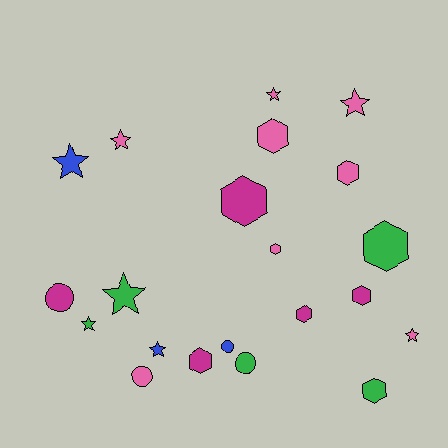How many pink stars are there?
There are 4 pink stars.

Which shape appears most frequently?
Hexagon, with 9 objects.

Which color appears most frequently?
Pink, with 8 objects.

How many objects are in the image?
There are 21 objects.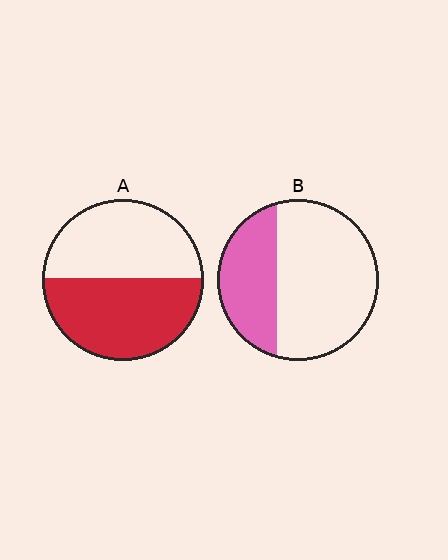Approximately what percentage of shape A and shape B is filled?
A is approximately 50% and B is approximately 35%.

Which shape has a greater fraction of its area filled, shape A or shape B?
Shape A.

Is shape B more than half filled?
No.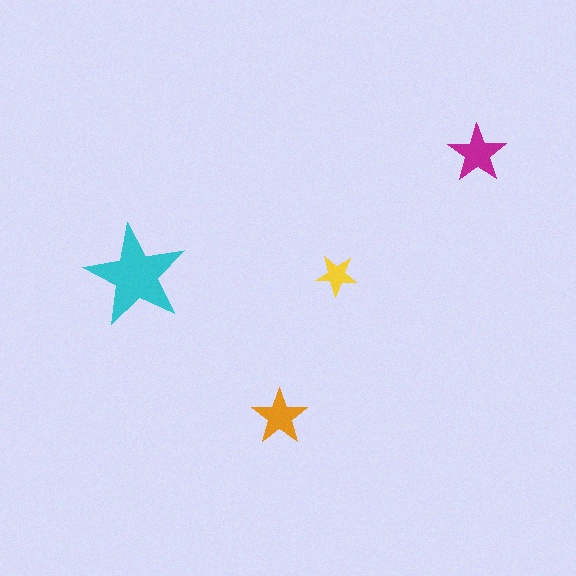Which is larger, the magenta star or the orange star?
The magenta one.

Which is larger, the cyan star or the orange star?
The cyan one.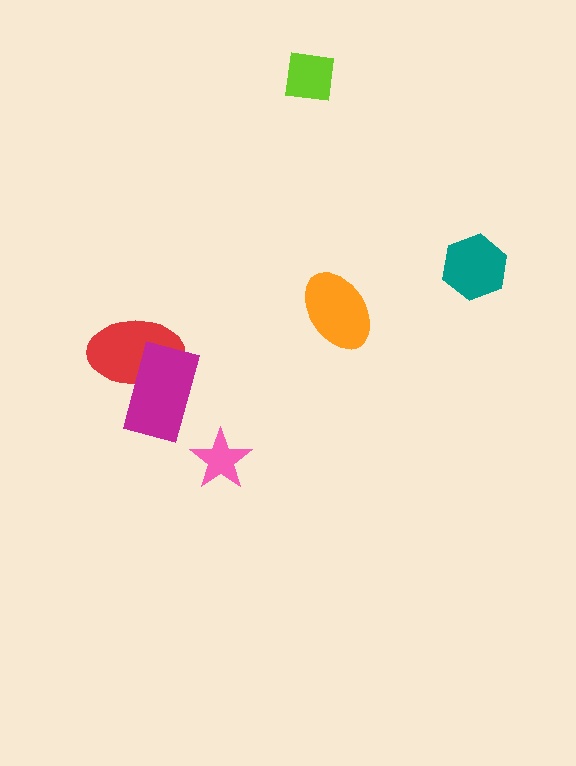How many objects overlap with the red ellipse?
1 object overlaps with the red ellipse.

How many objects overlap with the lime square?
0 objects overlap with the lime square.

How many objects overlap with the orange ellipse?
0 objects overlap with the orange ellipse.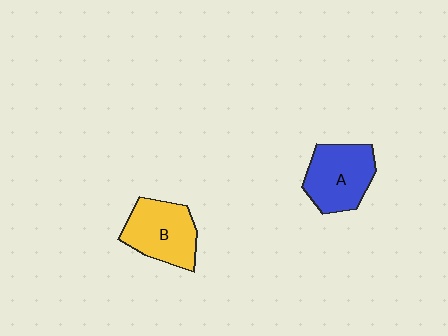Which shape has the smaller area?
Shape B (yellow).